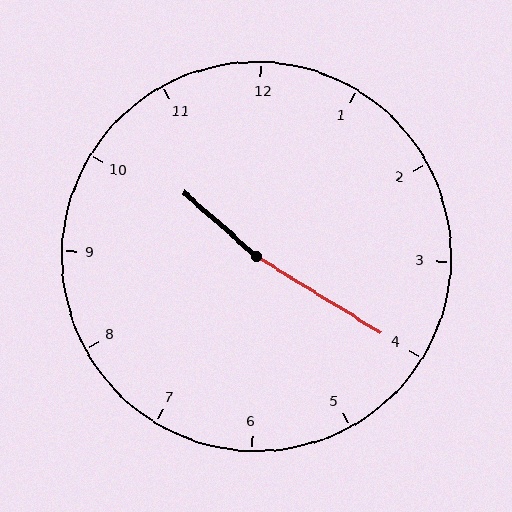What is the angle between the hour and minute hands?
Approximately 170 degrees.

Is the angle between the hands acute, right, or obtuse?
It is obtuse.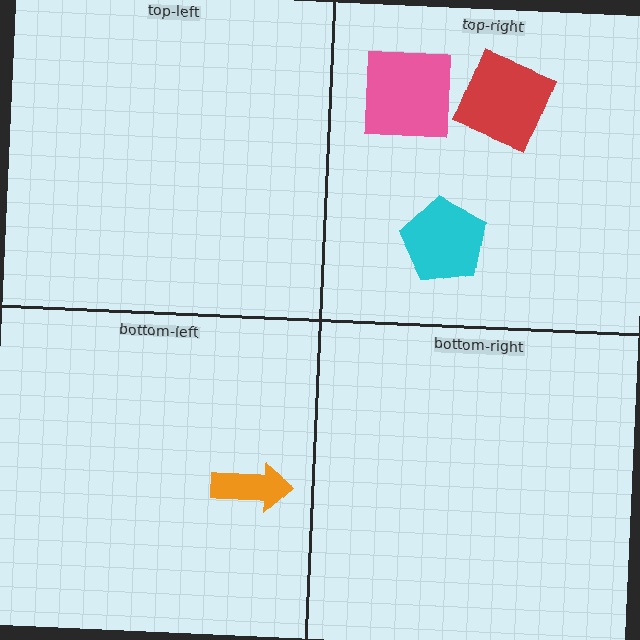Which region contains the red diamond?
The top-right region.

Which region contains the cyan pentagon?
The top-right region.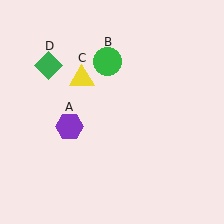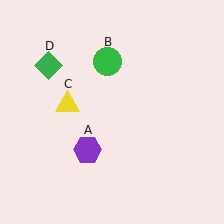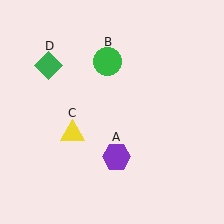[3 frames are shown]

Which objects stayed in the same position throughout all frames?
Green circle (object B) and green diamond (object D) remained stationary.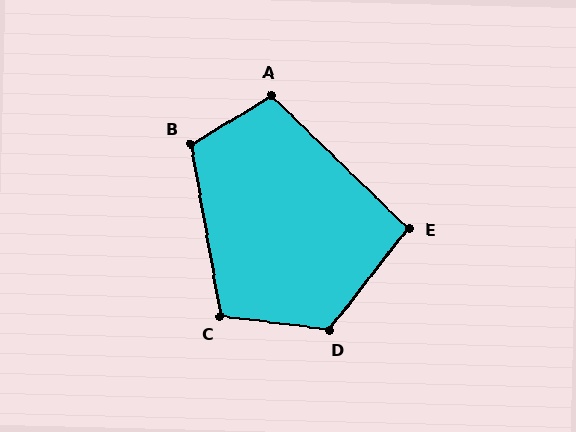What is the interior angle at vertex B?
Approximately 111 degrees (obtuse).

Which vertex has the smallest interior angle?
E, at approximately 96 degrees.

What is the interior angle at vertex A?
Approximately 105 degrees (obtuse).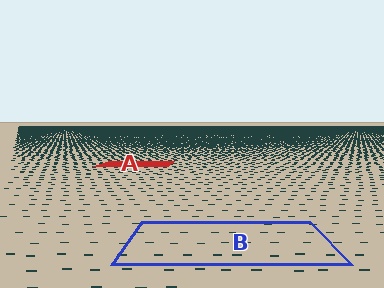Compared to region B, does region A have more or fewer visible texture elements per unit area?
Region A has more texture elements per unit area — they are packed more densely because it is farther away.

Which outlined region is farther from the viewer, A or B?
Region A is farther from the viewer — the texture elements inside it appear smaller and more densely packed.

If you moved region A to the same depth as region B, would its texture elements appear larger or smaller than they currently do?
They would appear larger. At a closer depth, the same texture elements are projected at a bigger on-screen size.